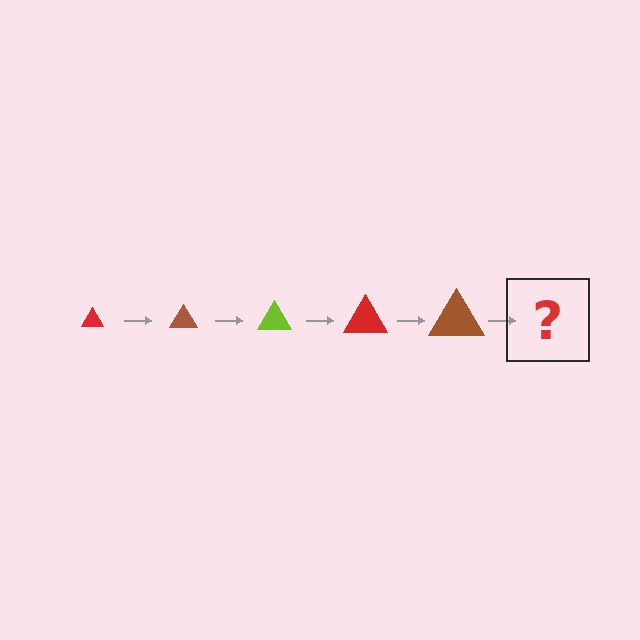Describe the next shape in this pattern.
It should be a lime triangle, larger than the previous one.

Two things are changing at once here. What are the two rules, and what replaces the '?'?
The two rules are that the triangle grows larger each step and the color cycles through red, brown, and lime. The '?' should be a lime triangle, larger than the previous one.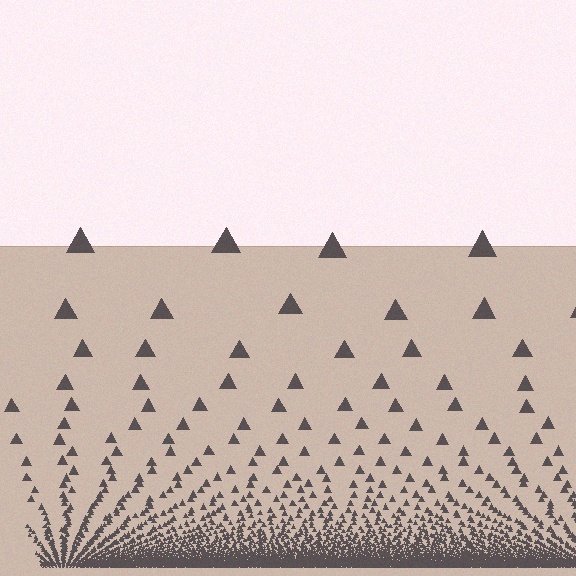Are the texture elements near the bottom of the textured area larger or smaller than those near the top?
Smaller. The gradient is inverted — elements near the bottom are smaller and denser.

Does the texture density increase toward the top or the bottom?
Density increases toward the bottom.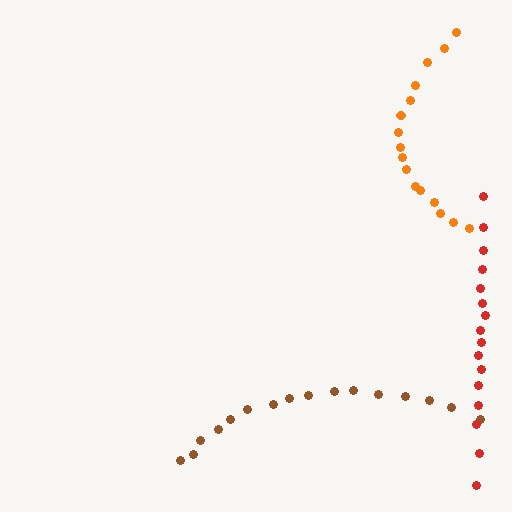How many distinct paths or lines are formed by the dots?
There are 3 distinct paths.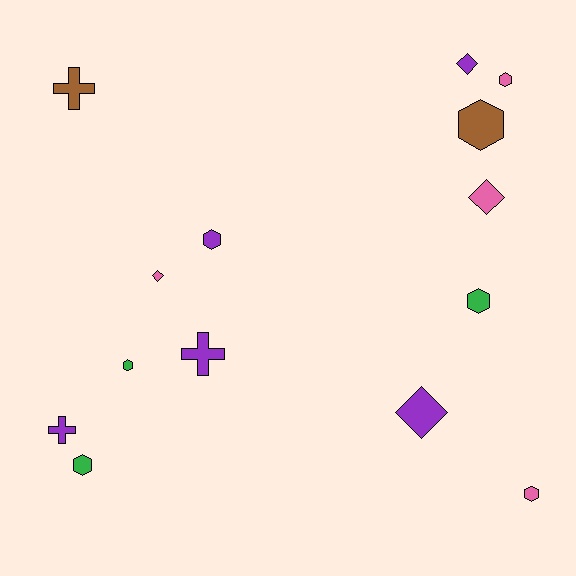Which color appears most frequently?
Purple, with 5 objects.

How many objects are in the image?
There are 14 objects.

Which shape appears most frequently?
Hexagon, with 7 objects.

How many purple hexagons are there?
There is 1 purple hexagon.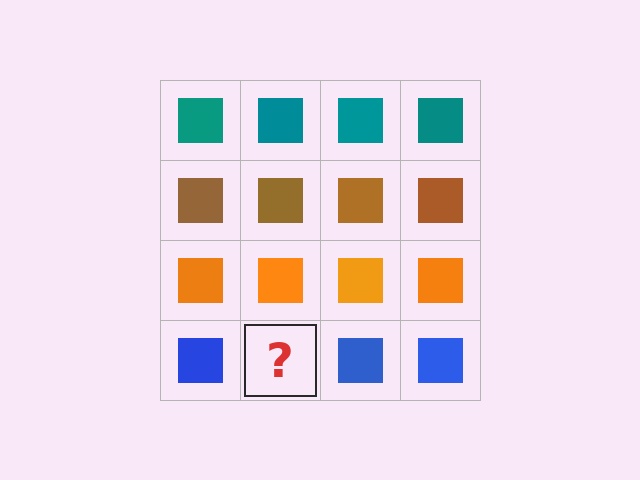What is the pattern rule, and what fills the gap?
The rule is that each row has a consistent color. The gap should be filled with a blue square.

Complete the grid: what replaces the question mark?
The question mark should be replaced with a blue square.